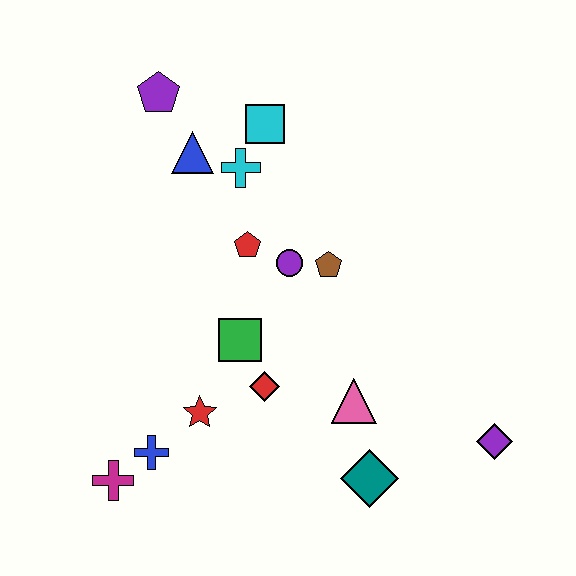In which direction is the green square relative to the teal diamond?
The green square is above the teal diamond.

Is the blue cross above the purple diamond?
No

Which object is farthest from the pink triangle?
The purple pentagon is farthest from the pink triangle.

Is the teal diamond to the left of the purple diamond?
Yes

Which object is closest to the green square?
The red diamond is closest to the green square.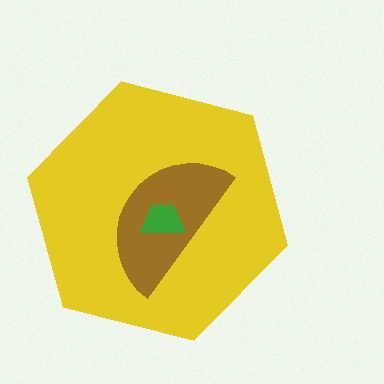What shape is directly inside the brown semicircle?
The green trapezoid.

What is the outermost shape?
The yellow hexagon.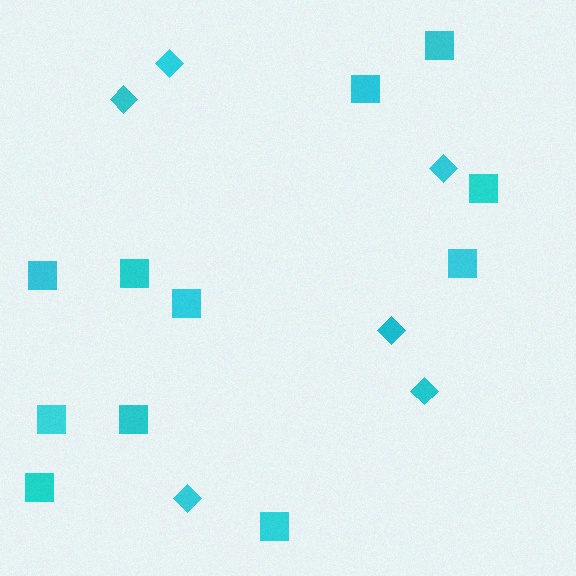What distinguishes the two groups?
There are 2 groups: one group of squares (11) and one group of diamonds (6).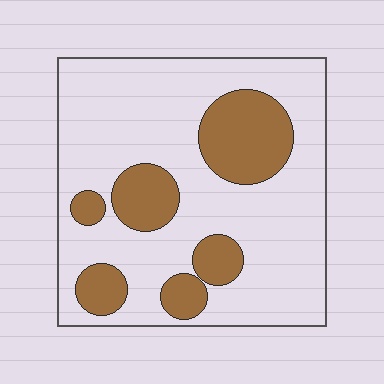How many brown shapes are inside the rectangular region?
6.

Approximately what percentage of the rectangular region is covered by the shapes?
Approximately 25%.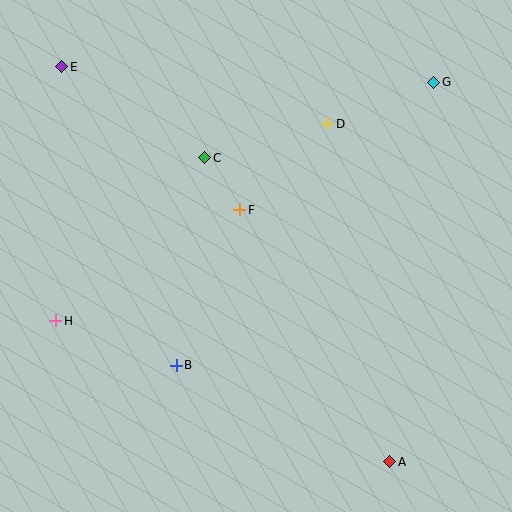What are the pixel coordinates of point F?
Point F is at (240, 210).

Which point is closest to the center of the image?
Point F at (240, 210) is closest to the center.